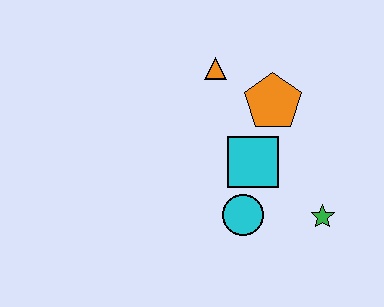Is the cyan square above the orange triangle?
No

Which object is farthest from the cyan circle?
The orange triangle is farthest from the cyan circle.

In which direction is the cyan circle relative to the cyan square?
The cyan circle is below the cyan square.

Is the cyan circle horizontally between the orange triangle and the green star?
Yes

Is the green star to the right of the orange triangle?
Yes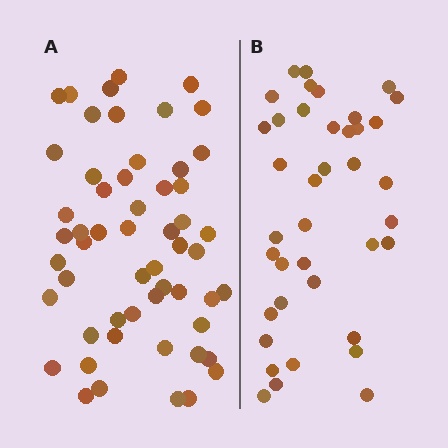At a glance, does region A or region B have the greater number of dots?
Region A (the left region) has more dots.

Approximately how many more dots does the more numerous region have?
Region A has approximately 15 more dots than region B.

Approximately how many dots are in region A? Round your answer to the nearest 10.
About 60 dots. (The exact count is 55, which rounds to 60.)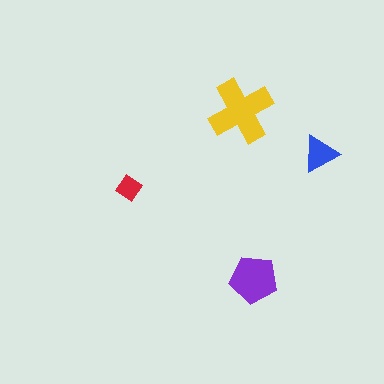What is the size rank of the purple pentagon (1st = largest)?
2nd.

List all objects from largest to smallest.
The yellow cross, the purple pentagon, the blue triangle, the red diamond.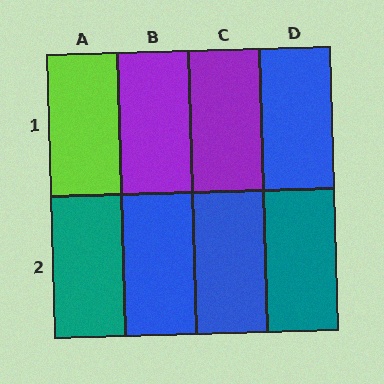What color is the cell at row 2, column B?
Blue.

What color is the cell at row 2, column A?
Teal.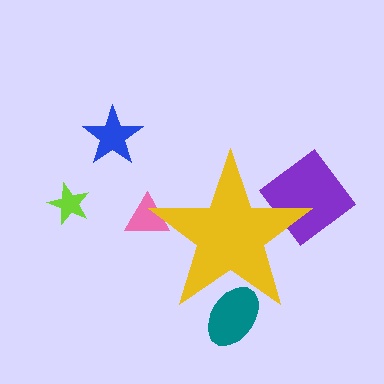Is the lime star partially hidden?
No, the lime star is fully visible.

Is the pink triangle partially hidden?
Yes, the pink triangle is partially hidden behind the yellow star.